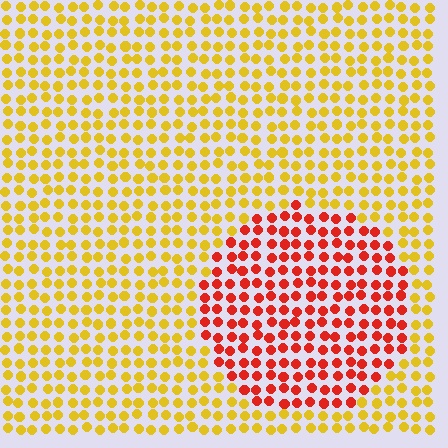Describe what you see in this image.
The image is filled with small yellow elements in a uniform arrangement. A circle-shaped region is visible where the elements are tinted to a slightly different hue, forming a subtle color boundary.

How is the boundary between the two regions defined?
The boundary is defined purely by a slight shift in hue (about 49 degrees). Spacing, size, and orientation are identical on both sides.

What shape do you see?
I see a circle.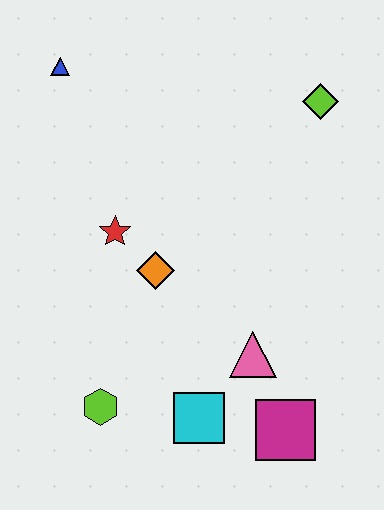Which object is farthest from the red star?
The magenta square is farthest from the red star.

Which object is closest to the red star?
The orange diamond is closest to the red star.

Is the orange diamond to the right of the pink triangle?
No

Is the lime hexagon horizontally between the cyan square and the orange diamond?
No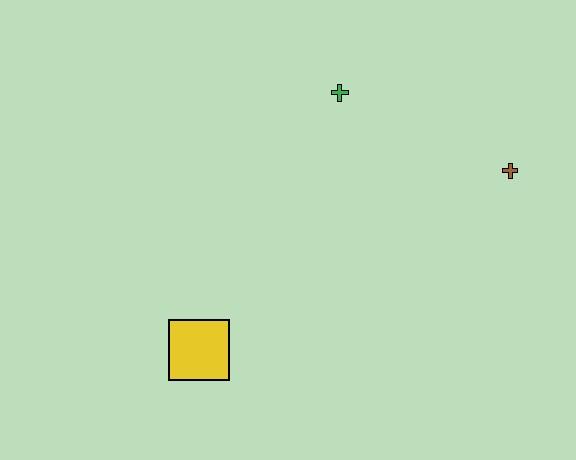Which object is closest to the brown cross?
The green cross is closest to the brown cross.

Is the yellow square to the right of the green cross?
No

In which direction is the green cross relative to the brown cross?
The green cross is to the left of the brown cross.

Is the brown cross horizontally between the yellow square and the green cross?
No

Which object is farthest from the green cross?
The yellow square is farthest from the green cross.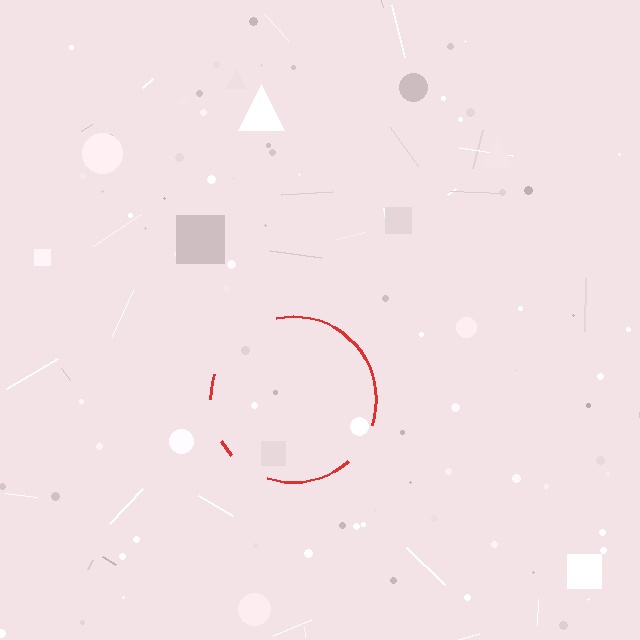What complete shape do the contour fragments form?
The contour fragments form a circle.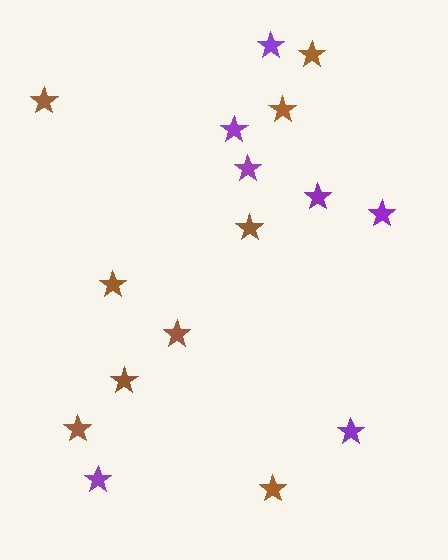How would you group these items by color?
There are 2 groups: one group of purple stars (7) and one group of brown stars (9).